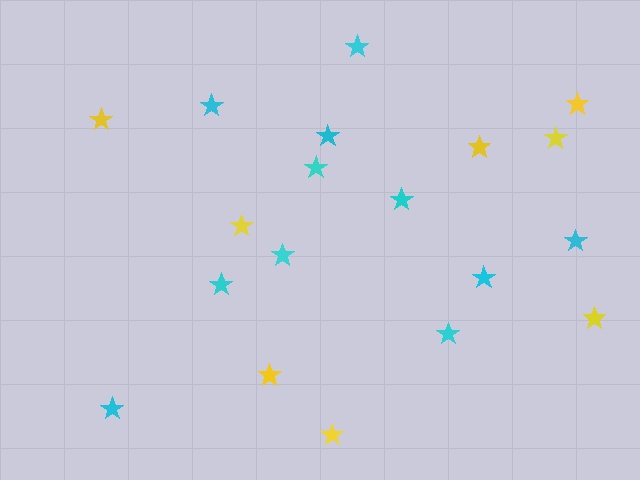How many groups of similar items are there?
There are 2 groups: one group of yellow stars (8) and one group of cyan stars (11).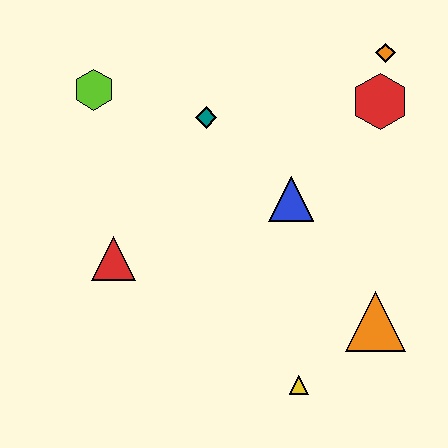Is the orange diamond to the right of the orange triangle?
Yes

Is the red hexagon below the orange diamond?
Yes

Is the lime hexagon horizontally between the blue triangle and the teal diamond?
No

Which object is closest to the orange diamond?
The red hexagon is closest to the orange diamond.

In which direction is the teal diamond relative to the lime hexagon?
The teal diamond is to the right of the lime hexagon.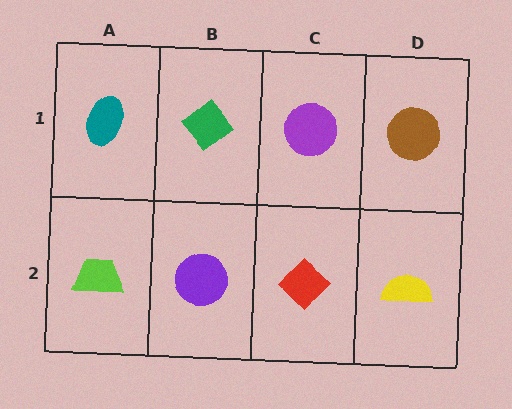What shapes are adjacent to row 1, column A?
A lime trapezoid (row 2, column A), a green diamond (row 1, column B).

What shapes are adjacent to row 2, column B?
A green diamond (row 1, column B), a lime trapezoid (row 2, column A), a red diamond (row 2, column C).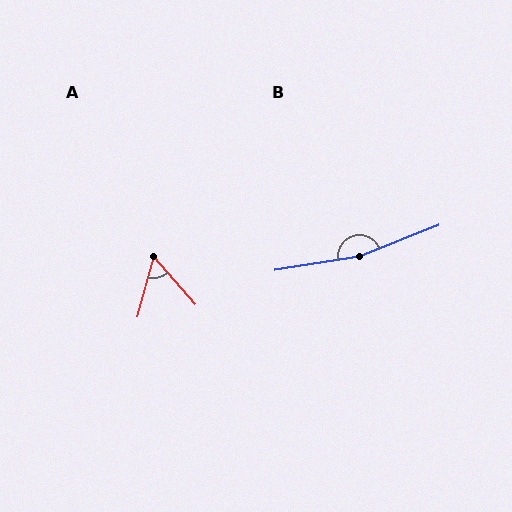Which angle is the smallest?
A, at approximately 57 degrees.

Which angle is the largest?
B, at approximately 168 degrees.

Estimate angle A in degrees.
Approximately 57 degrees.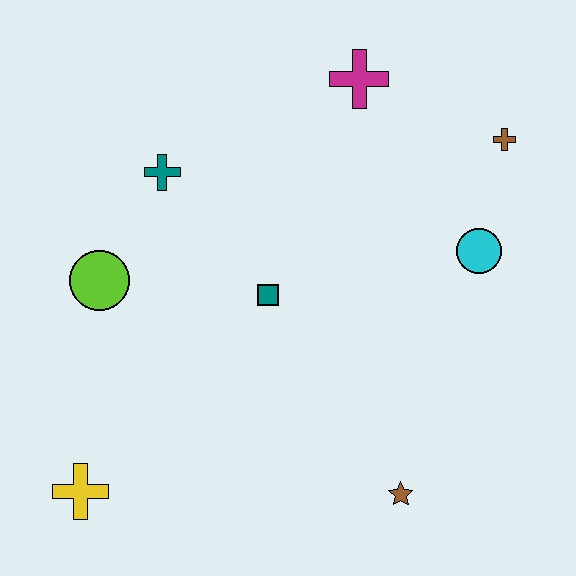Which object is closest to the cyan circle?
The brown cross is closest to the cyan circle.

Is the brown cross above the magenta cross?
No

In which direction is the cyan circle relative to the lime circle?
The cyan circle is to the right of the lime circle.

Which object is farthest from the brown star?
The magenta cross is farthest from the brown star.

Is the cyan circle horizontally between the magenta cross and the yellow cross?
No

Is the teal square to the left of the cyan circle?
Yes